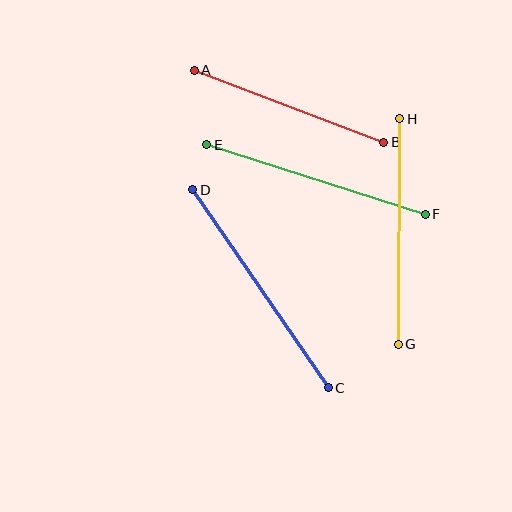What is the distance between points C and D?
The distance is approximately 240 pixels.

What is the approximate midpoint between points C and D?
The midpoint is at approximately (261, 289) pixels.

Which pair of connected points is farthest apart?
Points C and D are farthest apart.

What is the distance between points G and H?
The distance is approximately 226 pixels.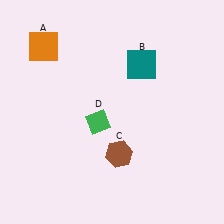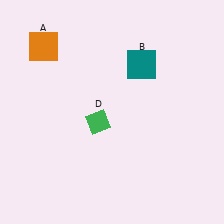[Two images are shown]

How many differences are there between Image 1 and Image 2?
There is 1 difference between the two images.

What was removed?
The brown hexagon (C) was removed in Image 2.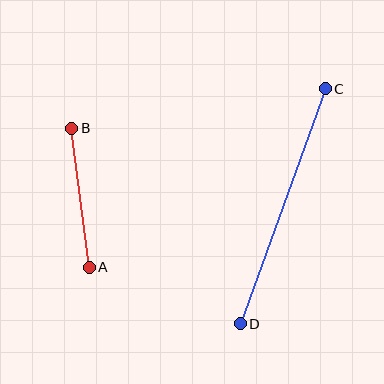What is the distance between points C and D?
The distance is approximately 250 pixels.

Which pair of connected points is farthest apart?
Points C and D are farthest apart.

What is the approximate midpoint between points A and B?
The midpoint is at approximately (80, 198) pixels.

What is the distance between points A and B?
The distance is approximately 140 pixels.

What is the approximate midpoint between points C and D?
The midpoint is at approximately (283, 206) pixels.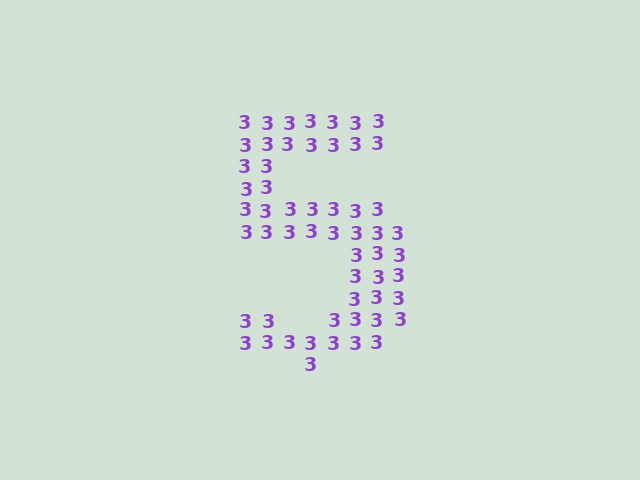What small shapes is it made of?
It is made of small digit 3's.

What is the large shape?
The large shape is the digit 5.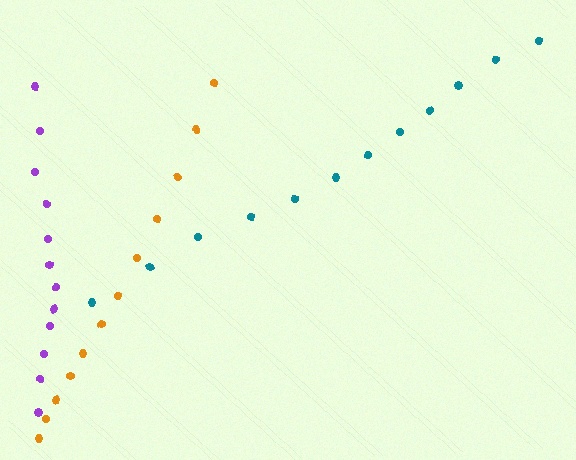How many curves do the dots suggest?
There are 3 distinct paths.